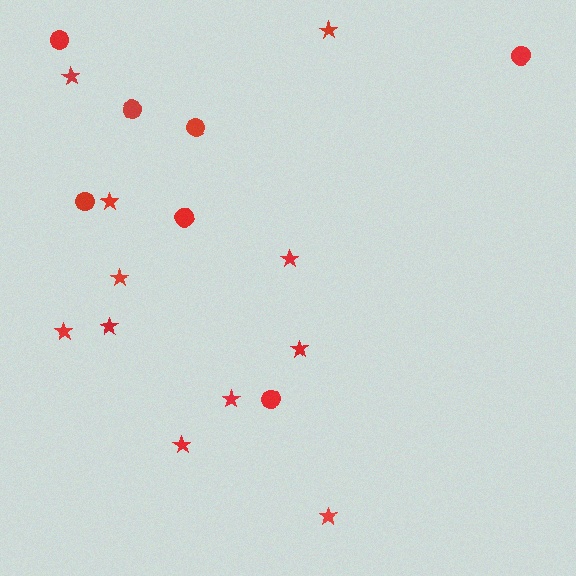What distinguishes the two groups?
There are 2 groups: one group of circles (7) and one group of stars (11).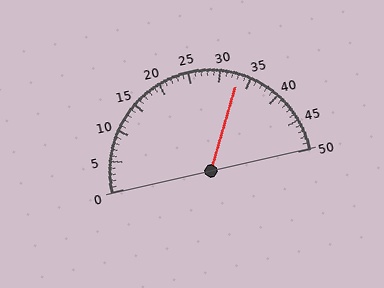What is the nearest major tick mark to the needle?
The nearest major tick mark is 35.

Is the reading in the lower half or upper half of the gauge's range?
The reading is in the upper half of the range (0 to 50).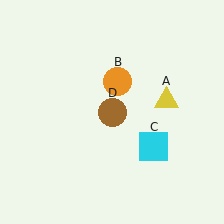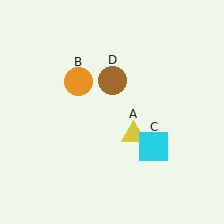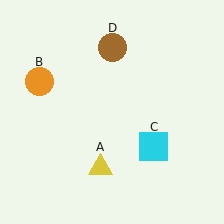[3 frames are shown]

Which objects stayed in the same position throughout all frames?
Cyan square (object C) remained stationary.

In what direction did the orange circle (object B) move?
The orange circle (object B) moved left.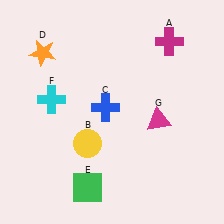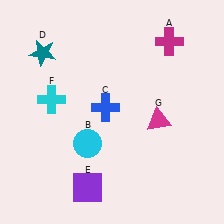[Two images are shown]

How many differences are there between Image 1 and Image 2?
There are 3 differences between the two images.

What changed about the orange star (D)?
In Image 1, D is orange. In Image 2, it changed to teal.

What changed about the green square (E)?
In Image 1, E is green. In Image 2, it changed to purple.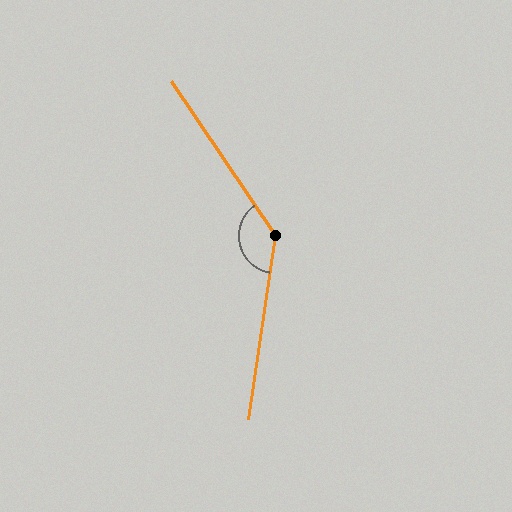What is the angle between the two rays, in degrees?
Approximately 138 degrees.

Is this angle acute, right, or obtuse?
It is obtuse.